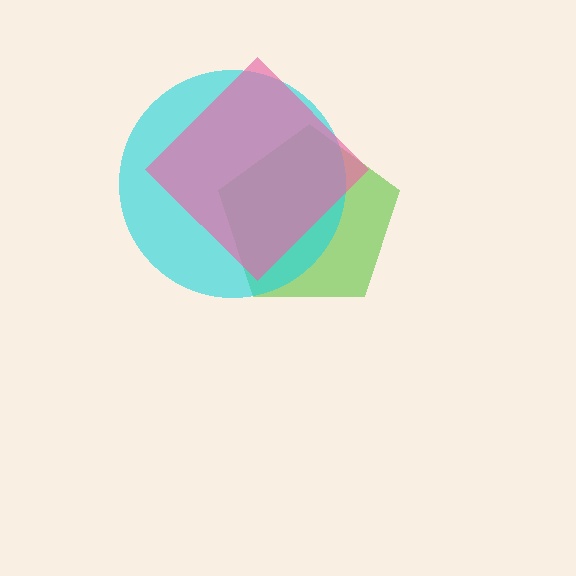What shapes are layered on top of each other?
The layered shapes are: a lime pentagon, a cyan circle, a pink diamond.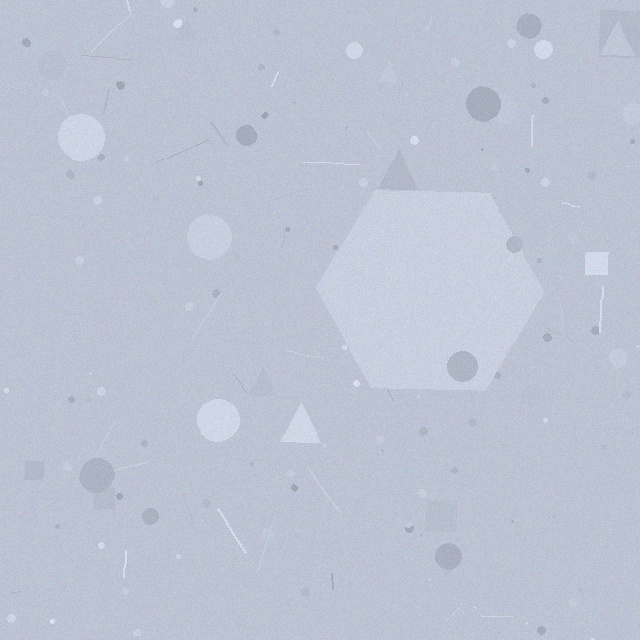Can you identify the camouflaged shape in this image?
The camouflaged shape is a hexagon.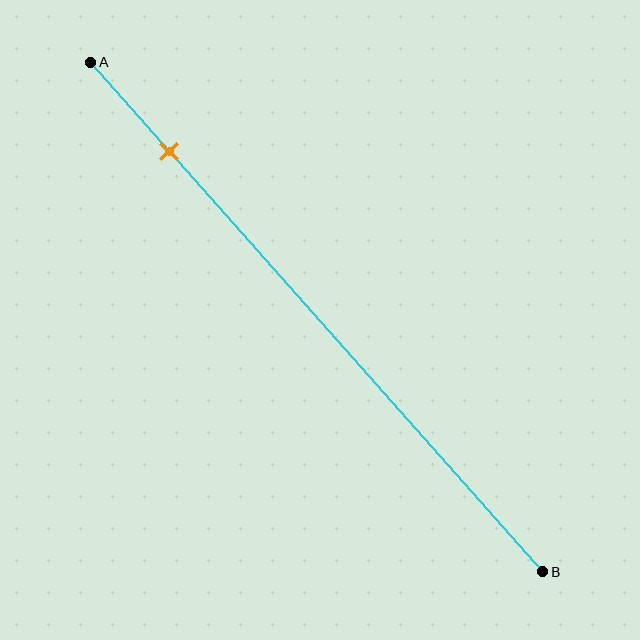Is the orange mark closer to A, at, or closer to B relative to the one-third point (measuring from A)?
The orange mark is closer to point A than the one-third point of segment AB.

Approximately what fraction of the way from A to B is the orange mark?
The orange mark is approximately 15% of the way from A to B.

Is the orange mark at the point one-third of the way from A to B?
No, the mark is at about 15% from A, not at the 33% one-third point.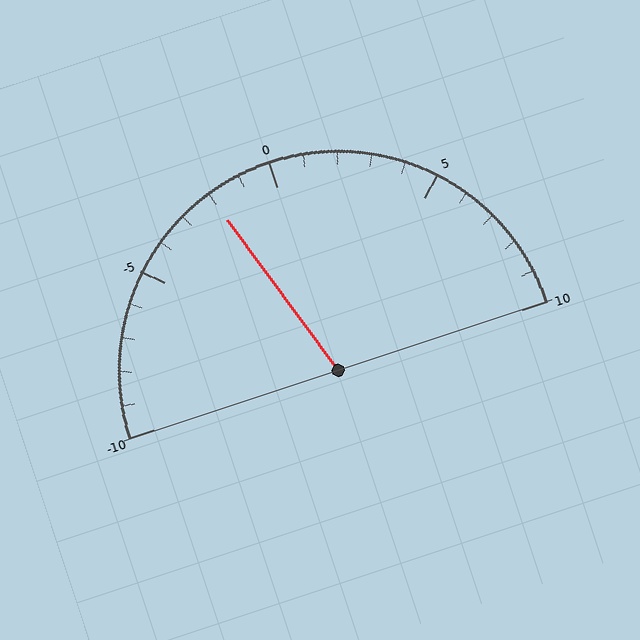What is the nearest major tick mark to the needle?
The nearest major tick mark is 0.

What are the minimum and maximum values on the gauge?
The gauge ranges from -10 to 10.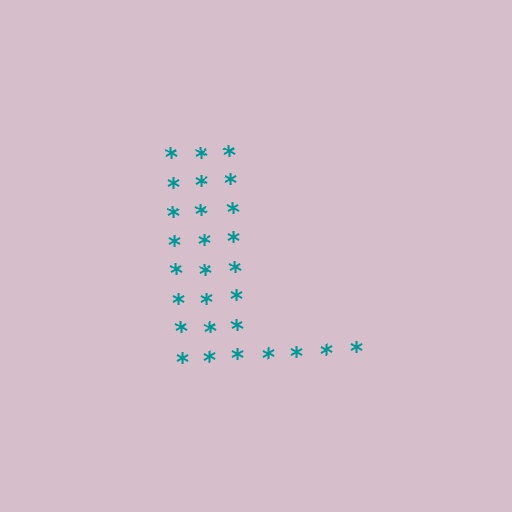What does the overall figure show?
The overall figure shows the letter L.